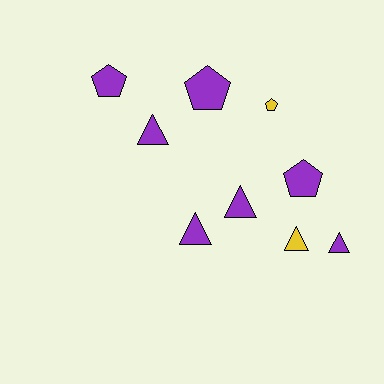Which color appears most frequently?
Purple, with 7 objects.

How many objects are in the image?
There are 9 objects.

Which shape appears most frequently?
Triangle, with 5 objects.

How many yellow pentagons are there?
There is 1 yellow pentagon.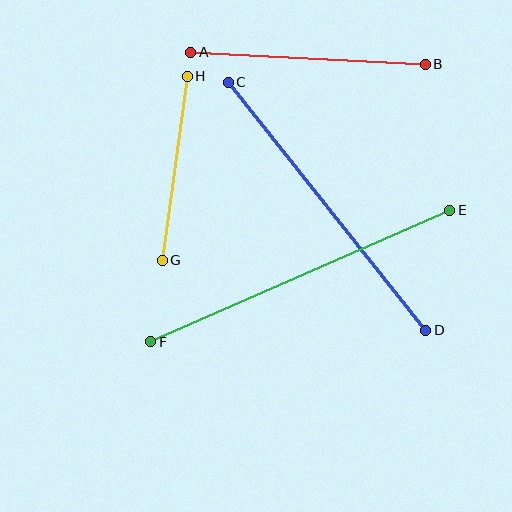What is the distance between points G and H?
The distance is approximately 186 pixels.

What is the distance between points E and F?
The distance is approximately 326 pixels.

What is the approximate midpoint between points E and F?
The midpoint is at approximately (300, 276) pixels.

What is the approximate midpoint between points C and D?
The midpoint is at approximately (327, 206) pixels.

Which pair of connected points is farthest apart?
Points E and F are farthest apart.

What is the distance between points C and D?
The distance is approximately 317 pixels.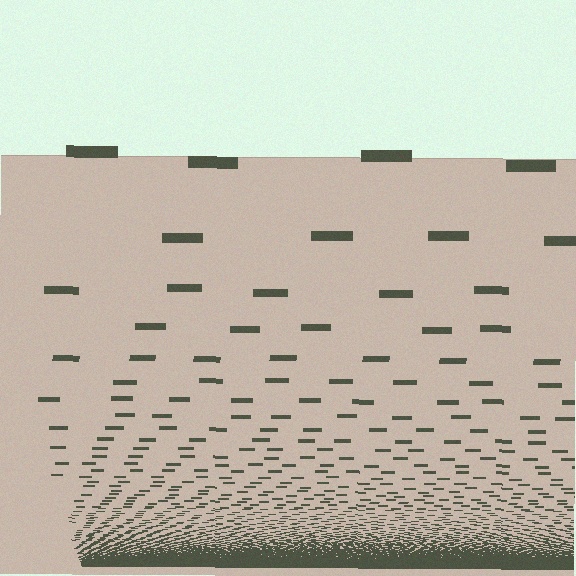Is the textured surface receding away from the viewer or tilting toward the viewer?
The surface appears to tilt toward the viewer. Texture elements get larger and sparser toward the top.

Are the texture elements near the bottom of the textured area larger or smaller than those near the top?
Smaller. The gradient is inverted — elements near the bottom are smaller and denser.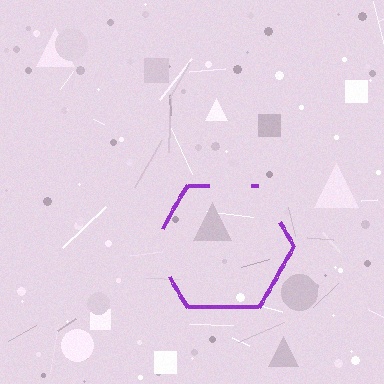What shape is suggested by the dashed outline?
The dashed outline suggests a hexagon.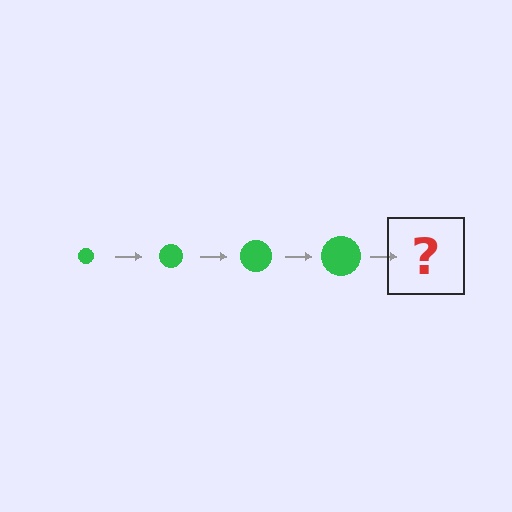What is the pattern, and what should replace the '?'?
The pattern is that the circle gets progressively larger each step. The '?' should be a green circle, larger than the previous one.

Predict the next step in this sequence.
The next step is a green circle, larger than the previous one.